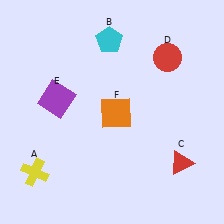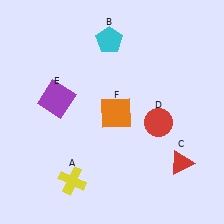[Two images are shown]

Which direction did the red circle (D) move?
The red circle (D) moved down.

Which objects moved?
The objects that moved are: the yellow cross (A), the red circle (D).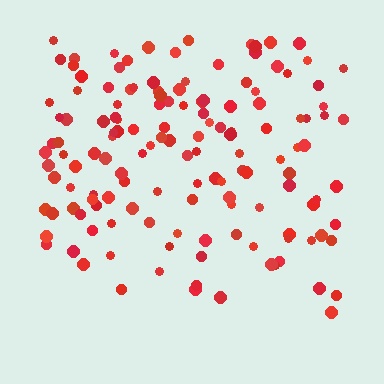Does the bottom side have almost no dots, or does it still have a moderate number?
Still a moderate number, just noticeably fewer than the top.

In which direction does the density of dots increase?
From bottom to top, with the top side densest.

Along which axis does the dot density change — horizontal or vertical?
Vertical.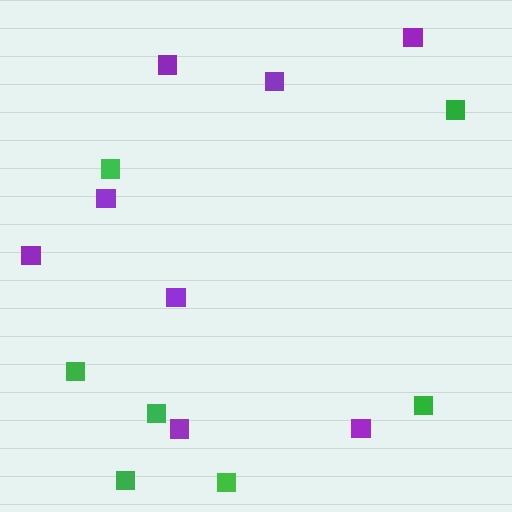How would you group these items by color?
There are 2 groups: one group of green squares (7) and one group of purple squares (8).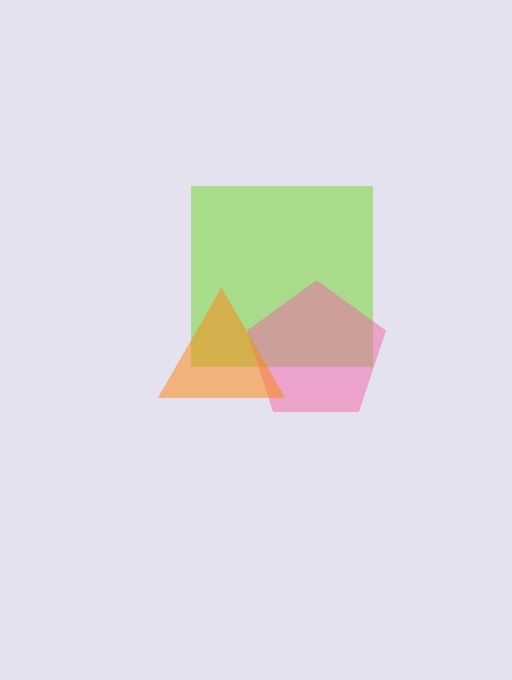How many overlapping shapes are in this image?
There are 3 overlapping shapes in the image.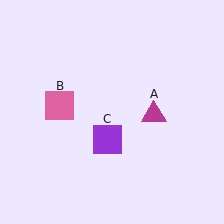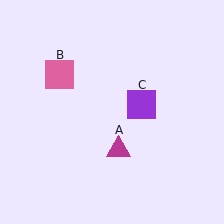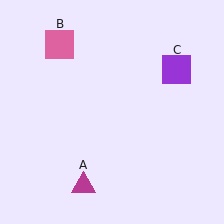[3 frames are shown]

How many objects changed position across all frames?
3 objects changed position: magenta triangle (object A), pink square (object B), purple square (object C).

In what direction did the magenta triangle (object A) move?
The magenta triangle (object A) moved down and to the left.